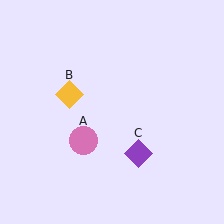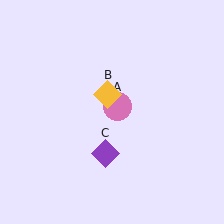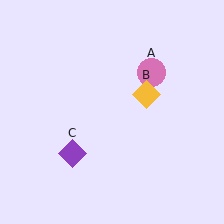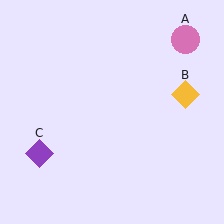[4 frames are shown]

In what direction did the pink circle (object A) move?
The pink circle (object A) moved up and to the right.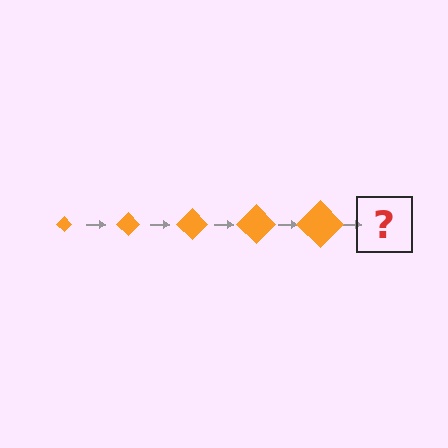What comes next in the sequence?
The next element should be an orange diamond, larger than the previous one.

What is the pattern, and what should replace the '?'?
The pattern is that the diamond gets progressively larger each step. The '?' should be an orange diamond, larger than the previous one.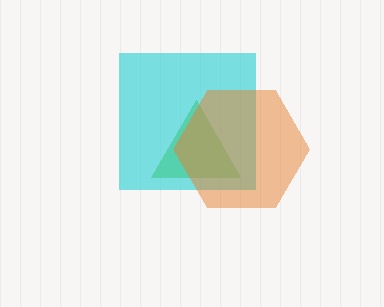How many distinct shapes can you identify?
There are 3 distinct shapes: a lime triangle, a cyan square, an orange hexagon.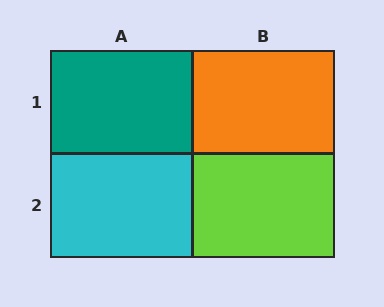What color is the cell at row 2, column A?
Cyan.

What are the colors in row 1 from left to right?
Teal, orange.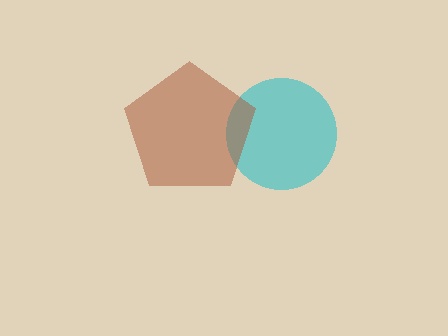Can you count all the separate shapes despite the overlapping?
Yes, there are 2 separate shapes.